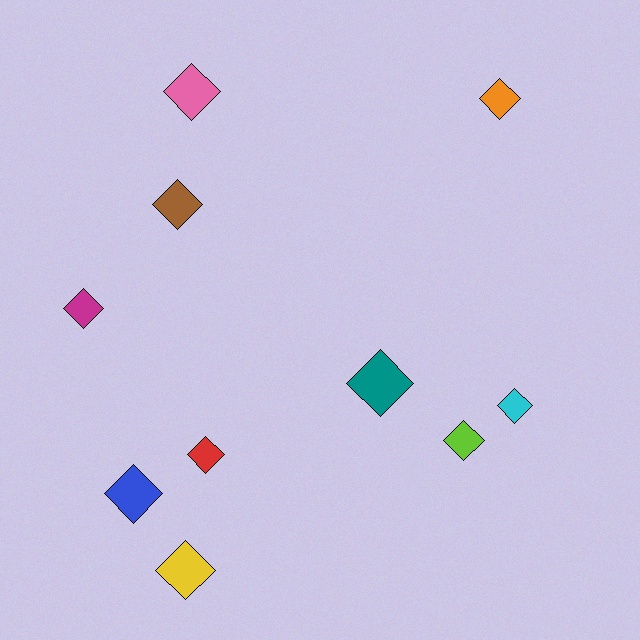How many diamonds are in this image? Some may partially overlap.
There are 10 diamonds.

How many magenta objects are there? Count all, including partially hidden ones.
There is 1 magenta object.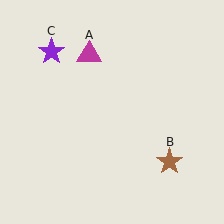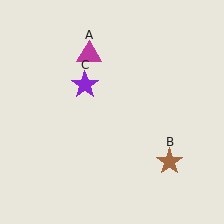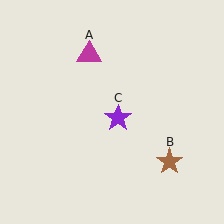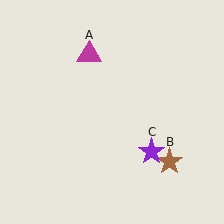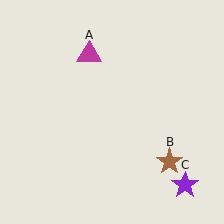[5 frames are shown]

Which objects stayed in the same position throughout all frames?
Magenta triangle (object A) and brown star (object B) remained stationary.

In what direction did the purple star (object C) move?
The purple star (object C) moved down and to the right.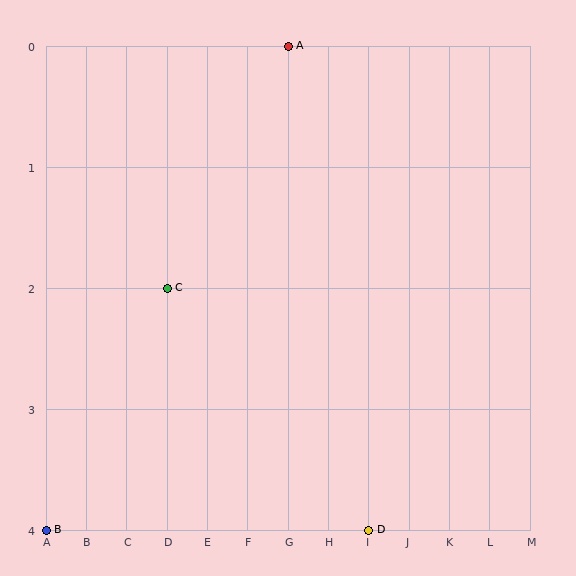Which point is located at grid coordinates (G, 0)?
Point A is at (G, 0).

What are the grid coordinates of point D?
Point D is at grid coordinates (I, 4).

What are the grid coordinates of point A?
Point A is at grid coordinates (G, 0).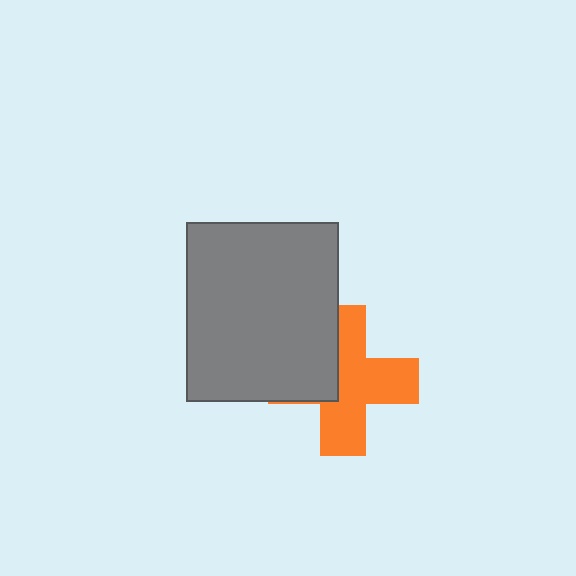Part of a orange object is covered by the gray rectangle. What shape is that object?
It is a cross.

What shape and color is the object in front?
The object in front is a gray rectangle.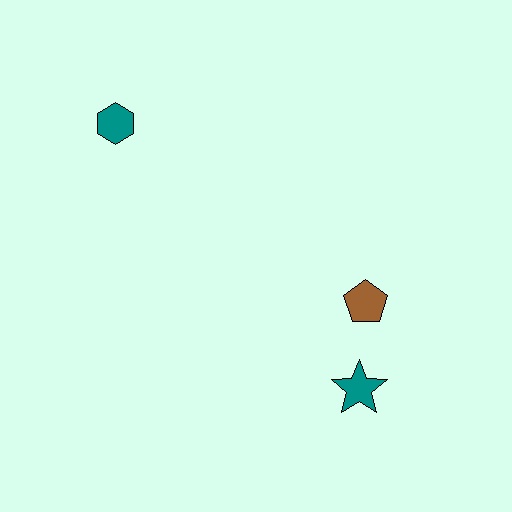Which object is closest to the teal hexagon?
The brown pentagon is closest to the teal hexagon.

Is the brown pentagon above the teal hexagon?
No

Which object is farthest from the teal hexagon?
The teal star is farthest from the teal hexagon.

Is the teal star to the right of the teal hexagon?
Yes